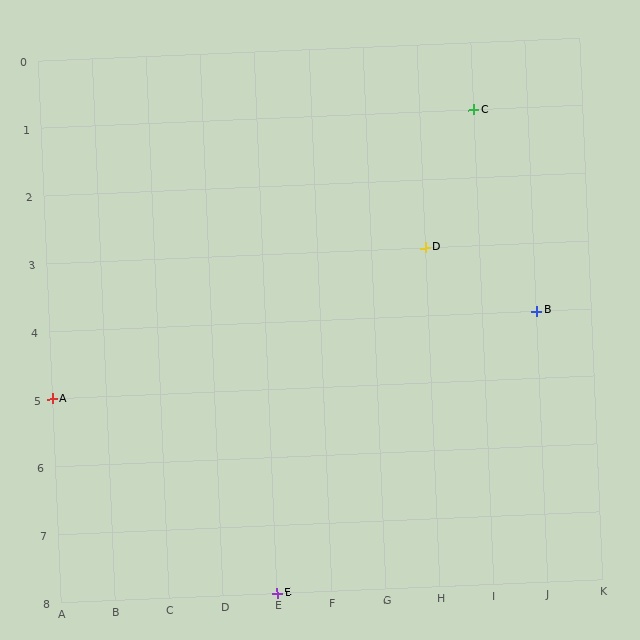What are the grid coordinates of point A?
Point A is at grid coordinates (A, 5).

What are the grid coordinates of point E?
Point E is at grid coordinates (E, 8).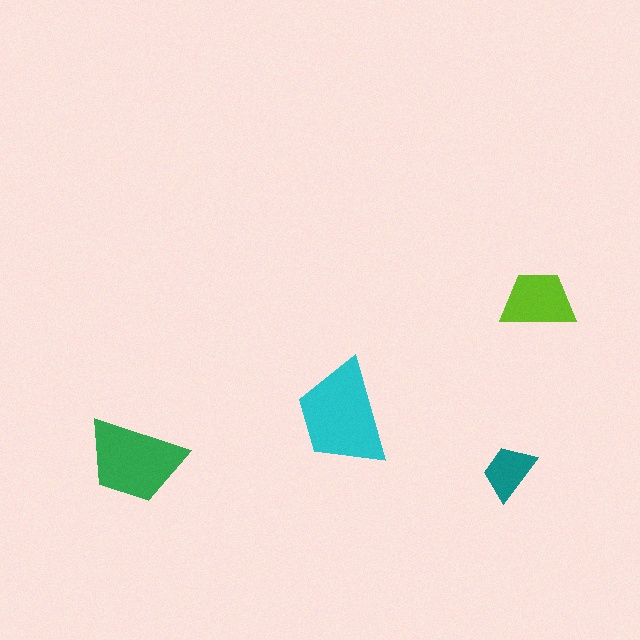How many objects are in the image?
There are 4 objects in the image.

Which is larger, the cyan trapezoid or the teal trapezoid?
The cyan one.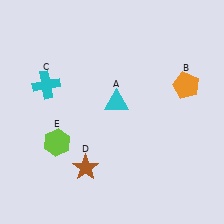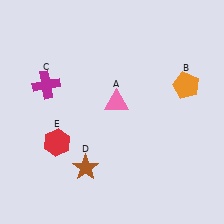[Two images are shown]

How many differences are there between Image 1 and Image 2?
There are 3 differences between the two images.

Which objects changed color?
A changed from cyan to pink. C changed from cyan to magenta. E changed from lime to red.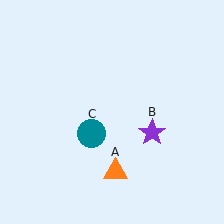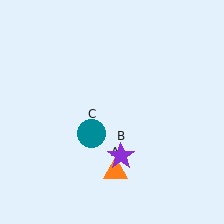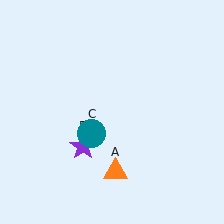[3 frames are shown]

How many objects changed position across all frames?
1 object changed position: purple star (object B).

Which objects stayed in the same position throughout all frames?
Orange triangle (object A) and teal circle (object C) remained stationary.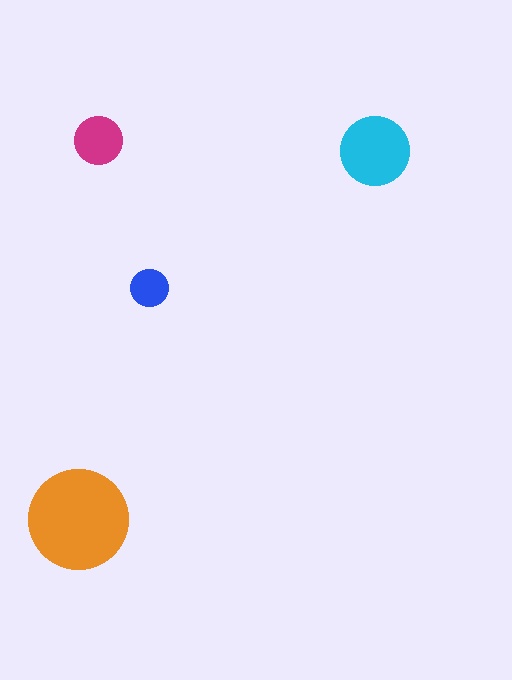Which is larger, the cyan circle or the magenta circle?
The cyan one.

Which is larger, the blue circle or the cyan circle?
The cyan one.